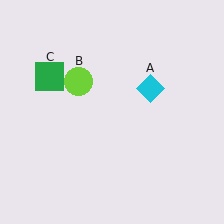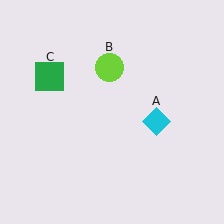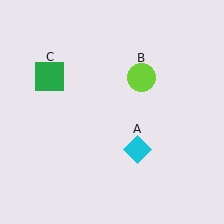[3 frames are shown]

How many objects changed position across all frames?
2 objects changed position: cyan diamond (object A), lime circle (object B).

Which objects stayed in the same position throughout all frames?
Green square (object C) remained stationary.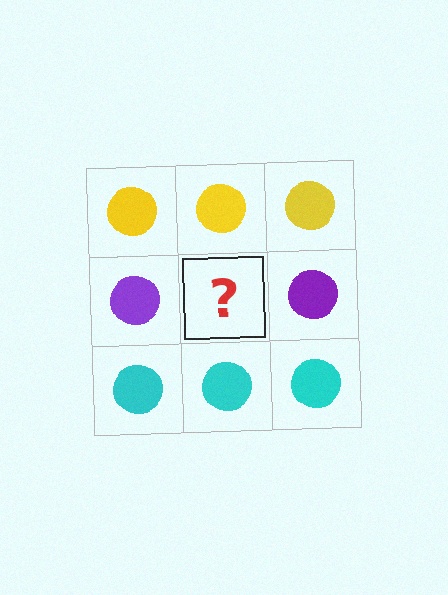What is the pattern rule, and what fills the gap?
The rule is that each row has a consistent color. The gap should be filled with a purple circle.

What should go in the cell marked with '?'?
The missing cell should contain a purple circle.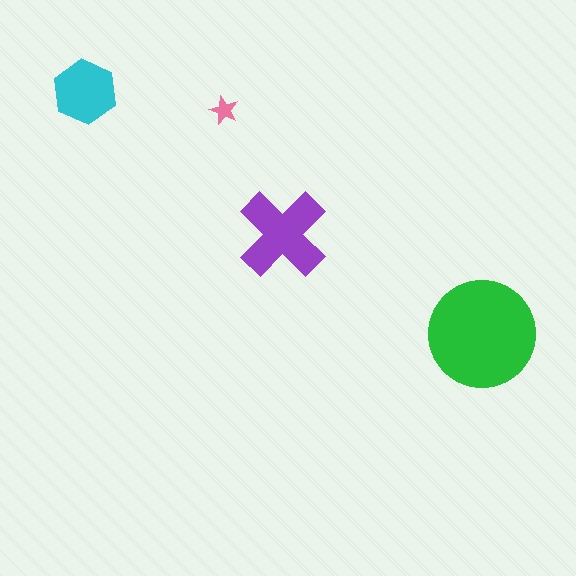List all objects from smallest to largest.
The pink star, the cyan hexagon, the purple cross, the green circle.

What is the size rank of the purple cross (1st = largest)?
2nd.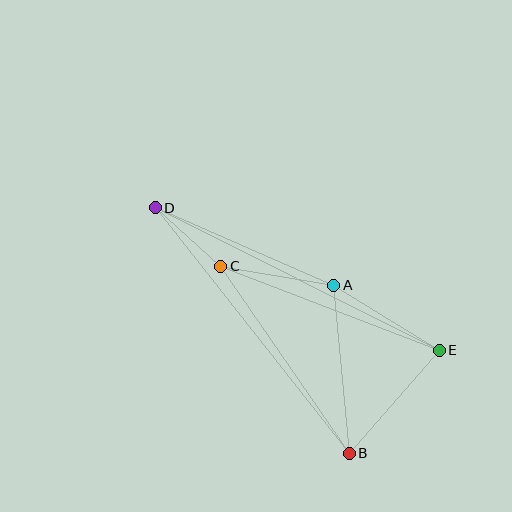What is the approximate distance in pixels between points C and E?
The distance between C and E is approximately 233 pixels.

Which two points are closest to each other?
Points C and D are closest to each other.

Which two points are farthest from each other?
Points D and E are farthest from each other.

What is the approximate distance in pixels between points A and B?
The distance between A and B is approximately 169 pixels.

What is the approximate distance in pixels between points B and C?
The distance between B and C is approximately 227 pixels.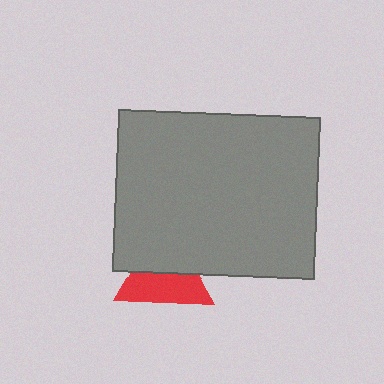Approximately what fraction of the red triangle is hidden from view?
Roughly 46% of the red triangle is hidden behind the gray rectangle.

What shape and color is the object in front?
The object in front is a gray rectangle.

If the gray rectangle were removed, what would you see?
You would see the complete red triangle.